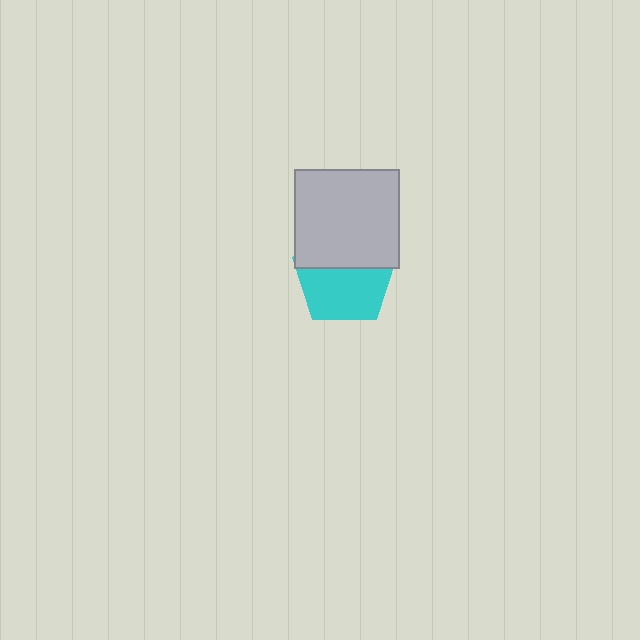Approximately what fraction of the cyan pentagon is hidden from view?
Roughly 44% of the cyan pentagon is hidden behind the light gray rectangle.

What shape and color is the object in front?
The object in front is a light gray rectangle.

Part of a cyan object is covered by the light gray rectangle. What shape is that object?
It is a pentagon.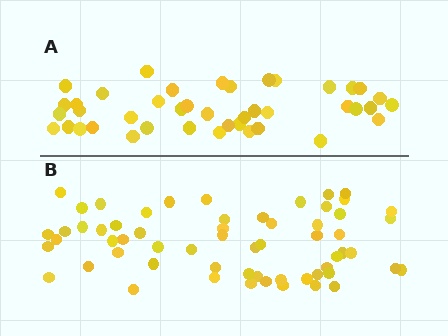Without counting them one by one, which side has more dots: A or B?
Region B (the bottom region) has more dots.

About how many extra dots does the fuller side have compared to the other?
Region B has approximately 20 more dots than region A.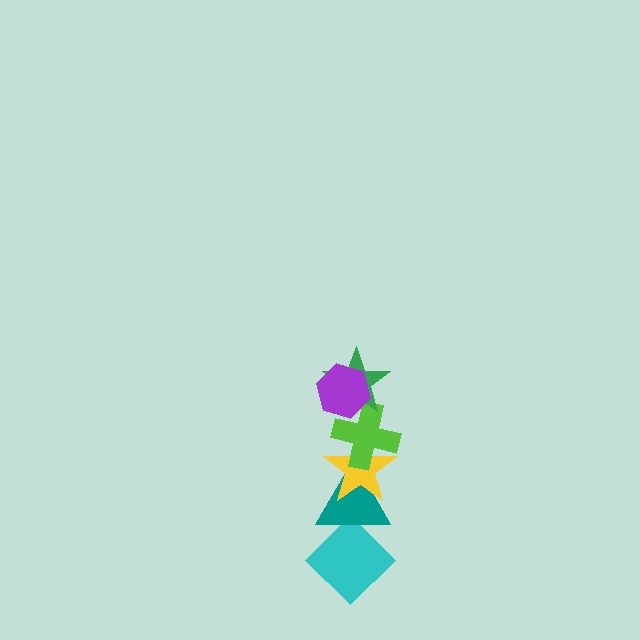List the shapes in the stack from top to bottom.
From top to bottom: the purple hexagon, the green star, the lime cross, the yellow star, the teal triangle, the cyan diamond.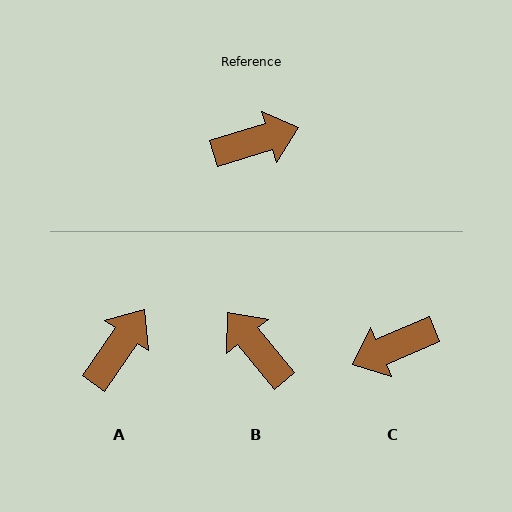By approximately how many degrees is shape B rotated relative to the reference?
Approximately 113 degrees counter-clockwise.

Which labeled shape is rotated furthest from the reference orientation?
C, about 174 degrees away.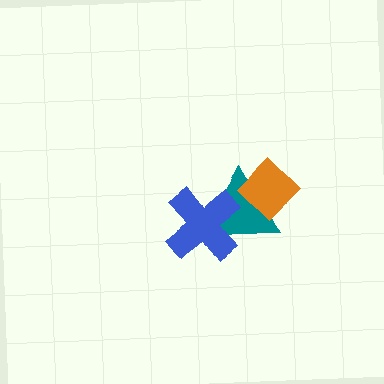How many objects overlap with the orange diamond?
1 object overlaps with the orange diamond.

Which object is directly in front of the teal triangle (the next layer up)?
The orange diamond is directly in front of the teal triangle.